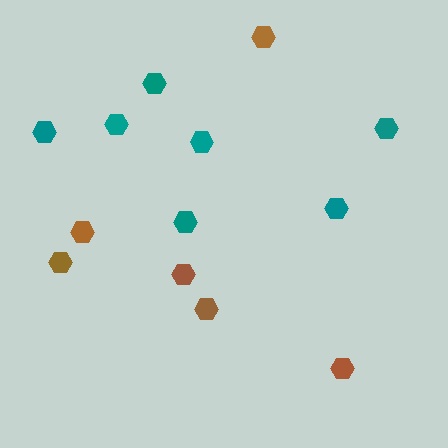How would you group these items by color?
There are 2 groups: one group of brown hexagons (6) and one group of teal hexagons (7).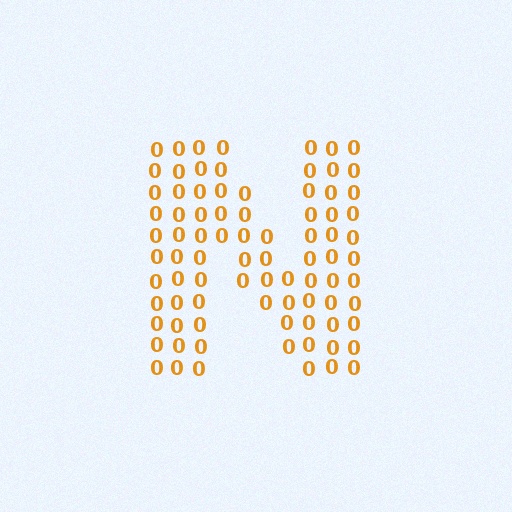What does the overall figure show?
The overall figure shows the letter N.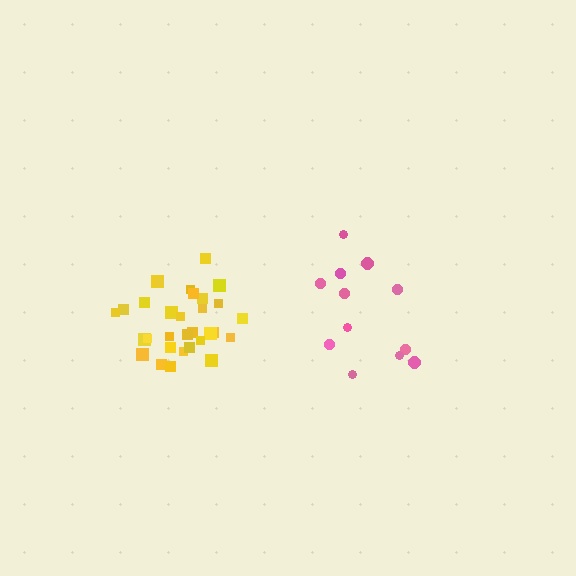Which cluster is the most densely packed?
Yellow.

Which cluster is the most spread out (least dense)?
Pink.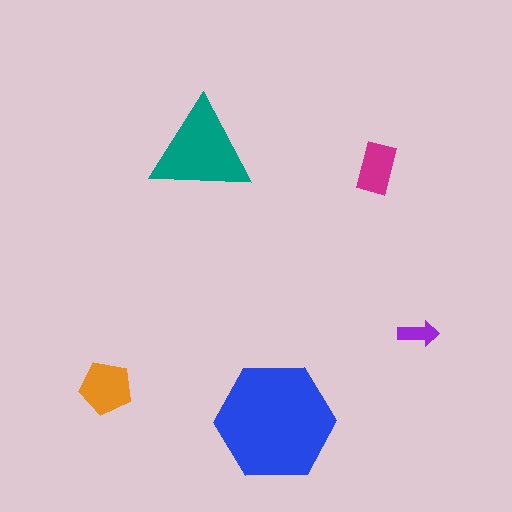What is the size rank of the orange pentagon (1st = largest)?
3rd.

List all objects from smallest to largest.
The purple arrow, the magenta rectangle, the orange pentagon, the teal triangle, the blue hexagon.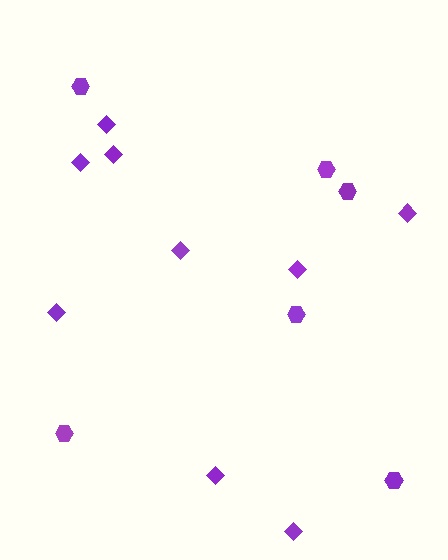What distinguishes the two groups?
There are 2 groups: one group of diamonds (9) and one group of hexagons (6).